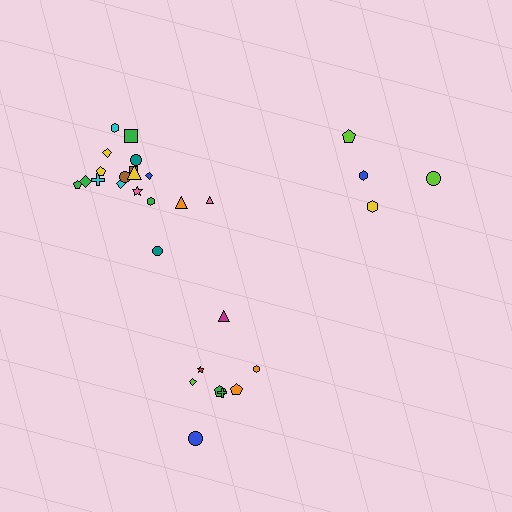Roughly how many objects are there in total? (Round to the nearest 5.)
Roughly 30 objects in total.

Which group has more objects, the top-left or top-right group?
The top-left group.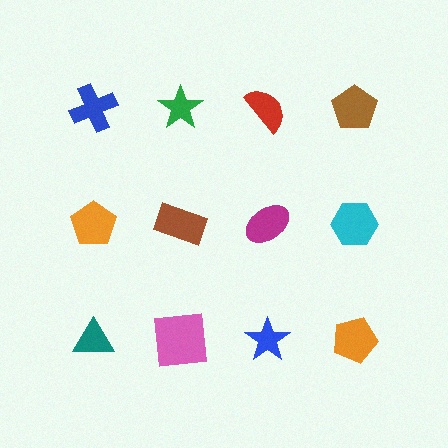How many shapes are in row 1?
4 shapes.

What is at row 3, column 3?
A blue star.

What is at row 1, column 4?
A brown pentagon.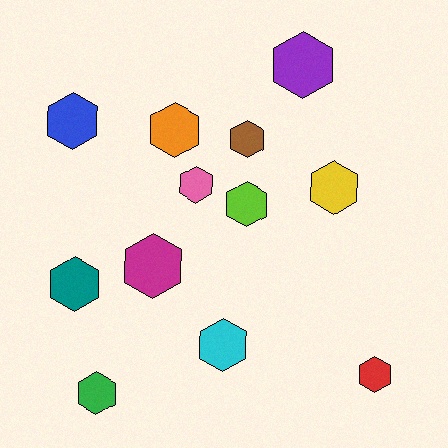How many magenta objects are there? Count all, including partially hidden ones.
There is 1 magenta object.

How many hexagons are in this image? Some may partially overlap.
There are 12 hexagons.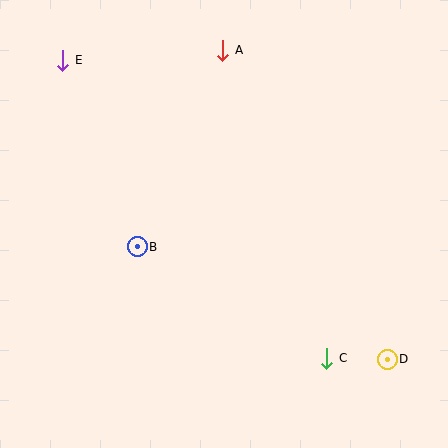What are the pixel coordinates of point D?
Point D is at (387, 359).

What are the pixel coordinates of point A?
Point A is at (223, 50).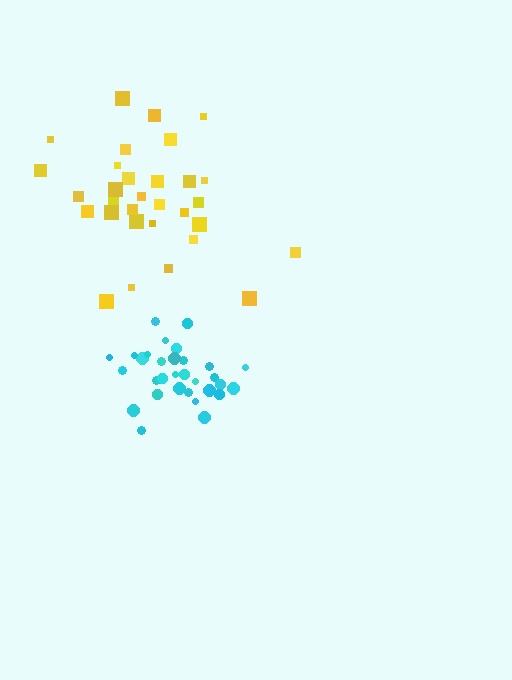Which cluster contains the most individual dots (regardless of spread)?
Cyan (31).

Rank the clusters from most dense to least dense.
cyan, yellow.